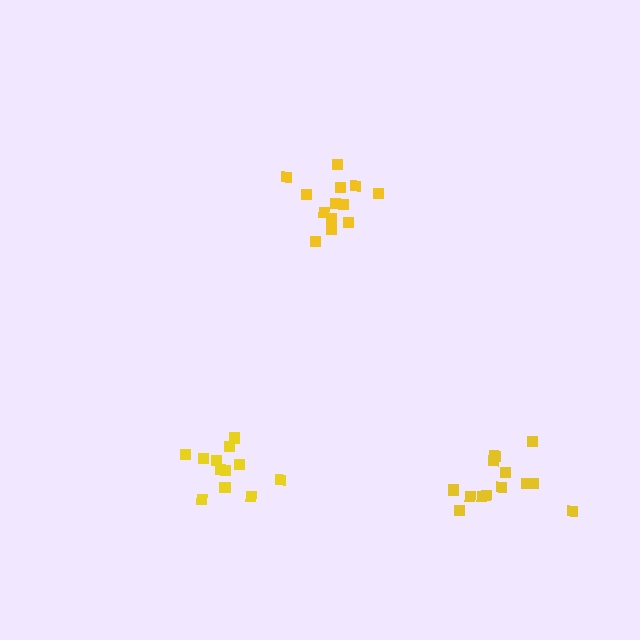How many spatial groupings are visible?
There are 3 spatial groupings.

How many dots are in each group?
Group 1: 13 dots, Group 2: 13 dots, Group 3: 12 dots (38 total).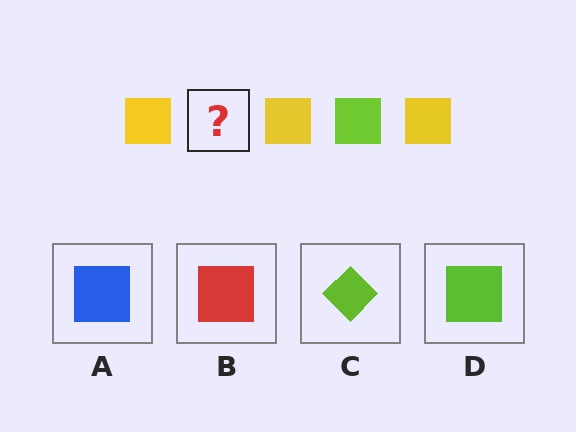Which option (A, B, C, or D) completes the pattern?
D.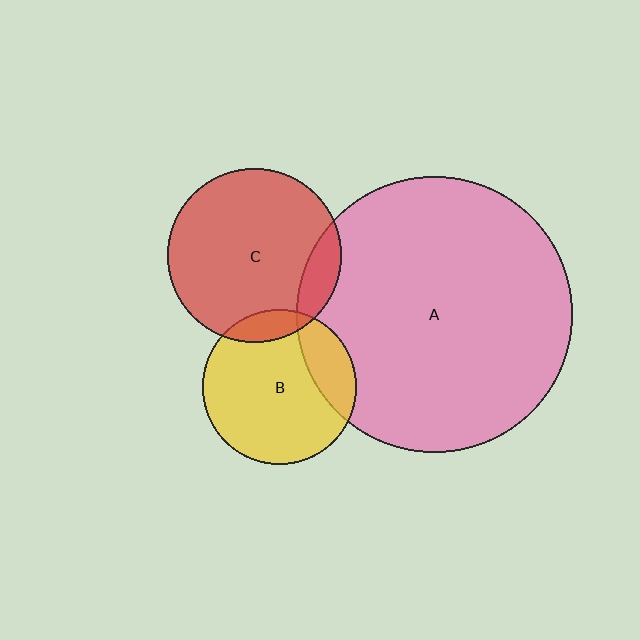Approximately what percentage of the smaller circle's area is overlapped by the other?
Approximately 20%.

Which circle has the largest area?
Circle A (pink).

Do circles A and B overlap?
Yes.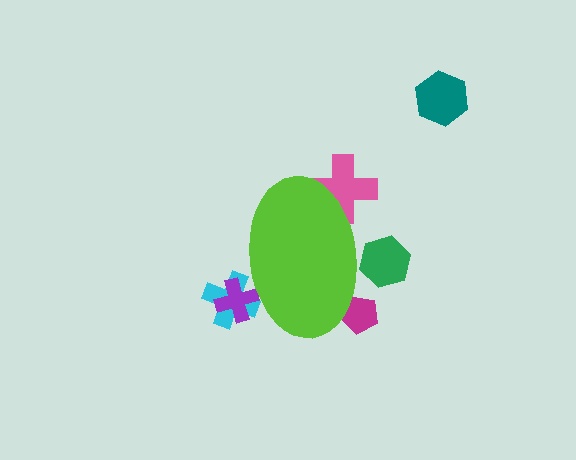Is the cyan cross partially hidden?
Yes, the cyan cross is partially hidden behind the lime ellipse.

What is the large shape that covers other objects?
A lime ellipse.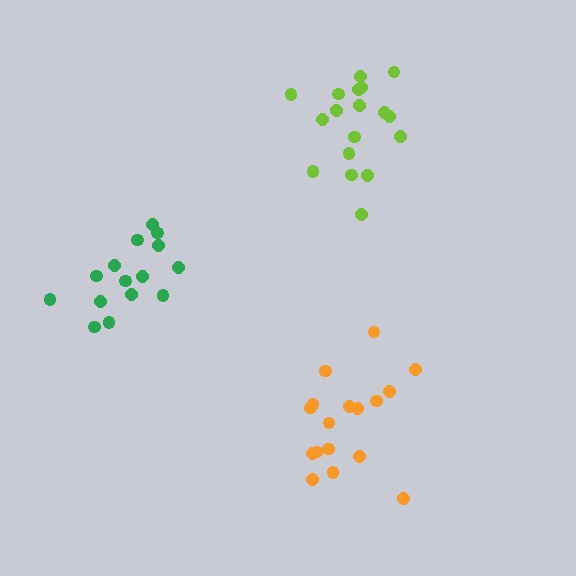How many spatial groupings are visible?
There are 3 spatial groupings.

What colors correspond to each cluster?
The clusters are colored: lime, green, orange.